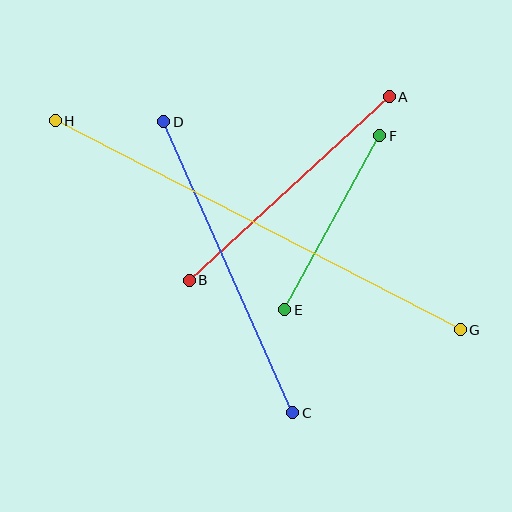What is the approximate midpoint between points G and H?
The midpoint is at approximately (258, 225) pixels.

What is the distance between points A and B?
The distance is approximately 271 pixels.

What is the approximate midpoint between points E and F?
The midpoint is at approximately (332, 223) pixels.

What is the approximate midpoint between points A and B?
The midpoint is at approximately (289, 189) pixels.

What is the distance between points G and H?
The distance is approximately 456 pixels.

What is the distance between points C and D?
The distance is approximately 318 pixels.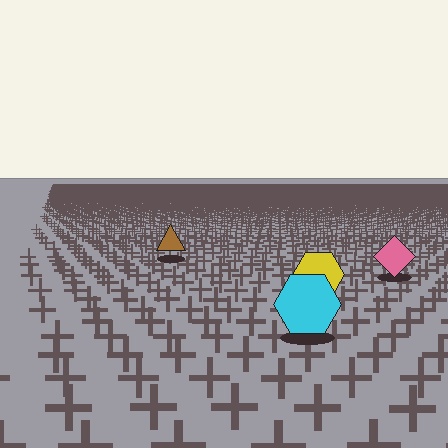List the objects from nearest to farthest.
From nearest to farthest: the cyan hexagon, the yellow hexagon, the pink diamond, the brown triangle.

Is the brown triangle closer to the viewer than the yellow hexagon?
No. The yellow hexagon is closer — you can tell from the texture gradient: the ground texture is coarser near it.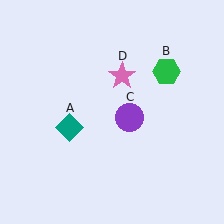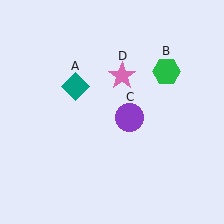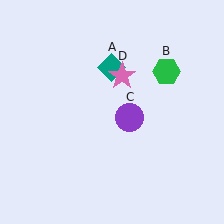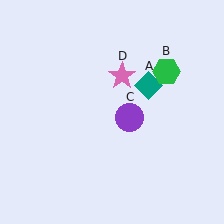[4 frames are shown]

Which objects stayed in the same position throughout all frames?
Green hexagon (object B) and purple circle (object C) and pink star (object D) remained stationary.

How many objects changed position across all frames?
1 object changed position: teal diamond (object A).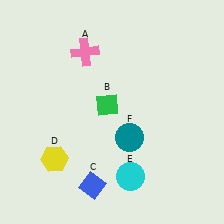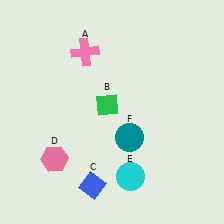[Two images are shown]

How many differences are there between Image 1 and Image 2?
There is 1 difference between the two images.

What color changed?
The hexagon (D) changed from yellow in Image 1 to pink in Image 2.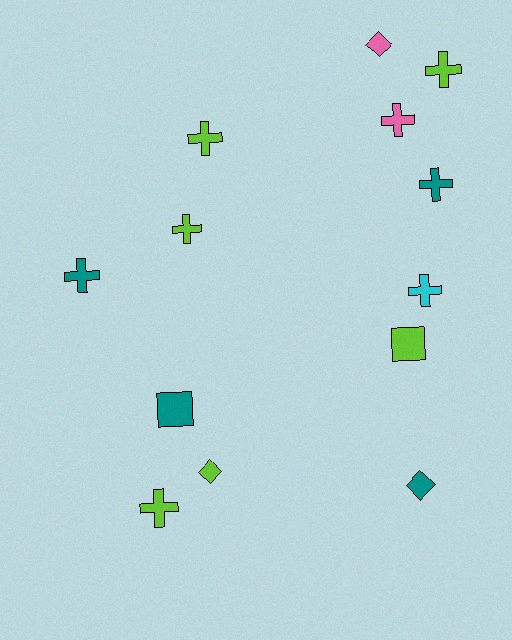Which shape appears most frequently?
Cross, with 8 objects.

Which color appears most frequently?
Lime, with 6 objects.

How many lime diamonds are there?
There is 1 lime diamond.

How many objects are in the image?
There are 13 objects.